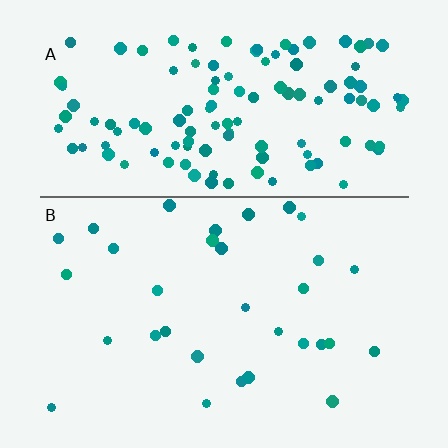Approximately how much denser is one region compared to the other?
Approximately 4.1× — region A over region B.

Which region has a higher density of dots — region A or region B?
A (the top).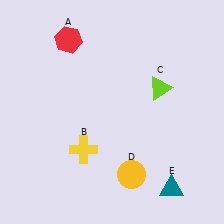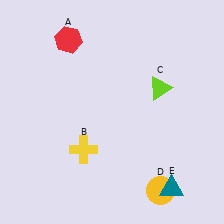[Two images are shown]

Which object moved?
The yellow circle (D) moved right.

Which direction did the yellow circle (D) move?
The yellow circle (D) moved right.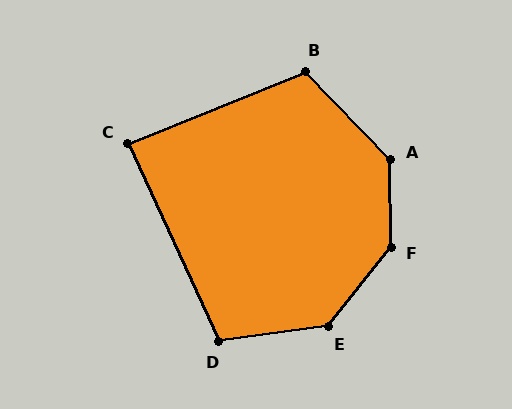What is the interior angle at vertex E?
Approximately 136 degrees (obtuse).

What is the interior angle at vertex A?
Approximately 137 degrees (obtuse).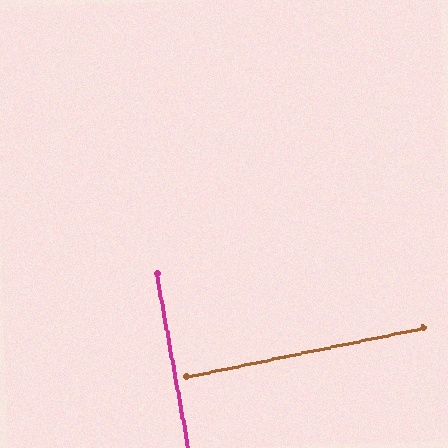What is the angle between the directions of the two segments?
Approximately 88 degrees.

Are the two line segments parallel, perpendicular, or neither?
Perpendicular — they meet at approximately 88°.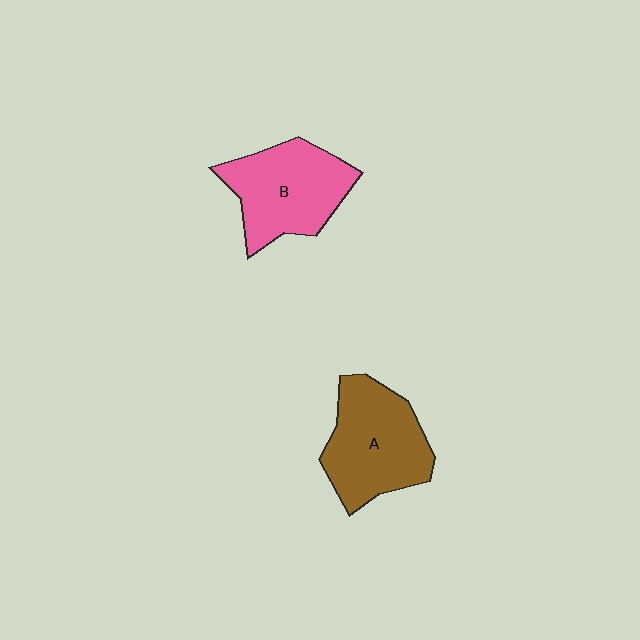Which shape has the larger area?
Shape A (brown).